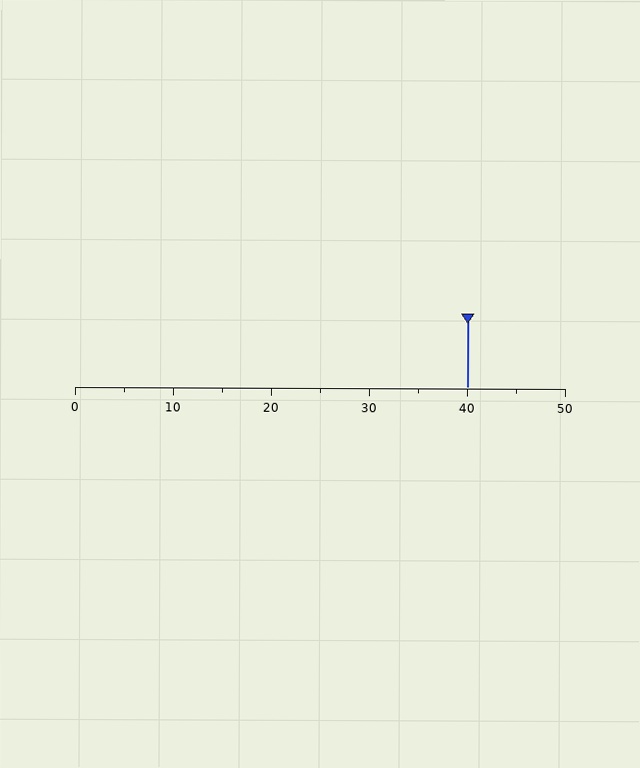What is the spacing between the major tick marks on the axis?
The major ticks are spaced 10 apart.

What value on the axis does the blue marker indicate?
The marker indicates approximately 40.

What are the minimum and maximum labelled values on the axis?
The axis runs from 0 to 50.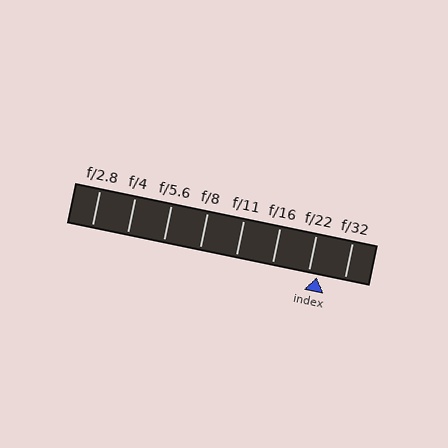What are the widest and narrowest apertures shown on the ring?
The widest aperture shown is f/2.8 and the narrowest is f/32.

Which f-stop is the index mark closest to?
The index mark is closest to f/22.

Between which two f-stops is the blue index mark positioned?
The index mark is between f/22 and f/32.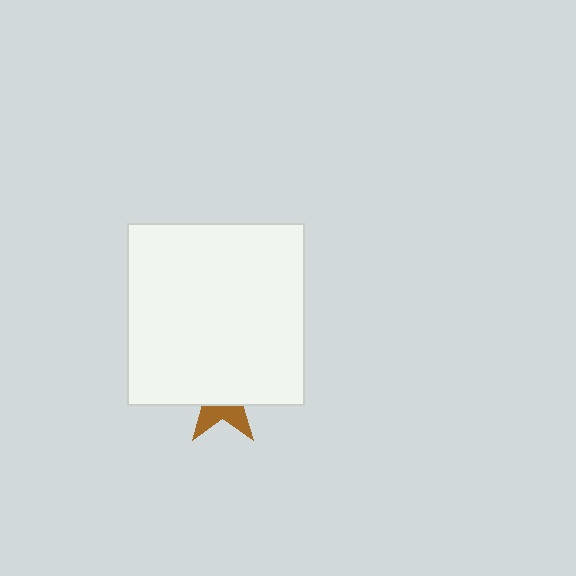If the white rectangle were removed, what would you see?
You would see the complete brown star.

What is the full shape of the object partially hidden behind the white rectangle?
The partially hidden object is a brown star.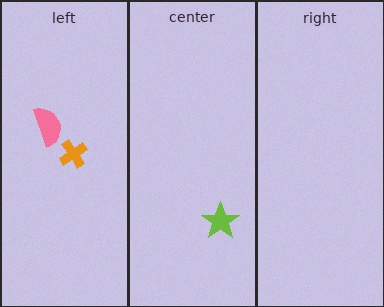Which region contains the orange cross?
The left region.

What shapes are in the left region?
The pink semicircle, the orange cross.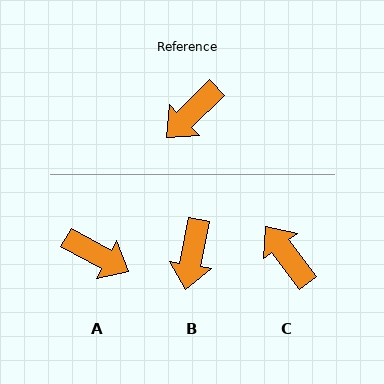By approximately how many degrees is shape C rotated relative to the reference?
Approximately 97 degrees clockwise.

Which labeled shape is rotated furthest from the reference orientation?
A, about 107 degrees away.